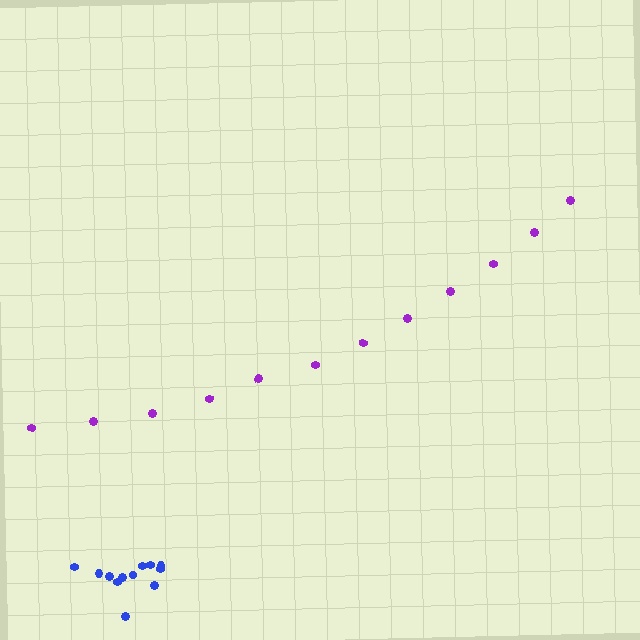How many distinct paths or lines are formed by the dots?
There are 2 distinct paths.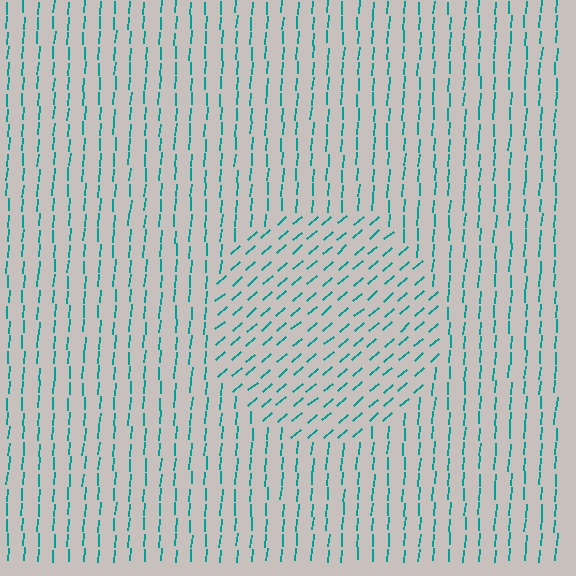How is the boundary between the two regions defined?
The boundary is defined purely by a change in line orientation (approximately 45 degrees difference). All lines are the same color and thickness.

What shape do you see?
I see a circle.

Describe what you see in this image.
The image is filled with small teal line segments. A circle region in the image has lines oriented differently from the surrounding lines, creating a visible texture boundary.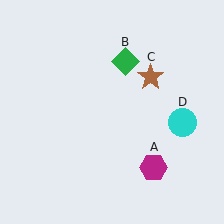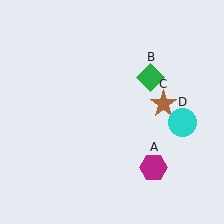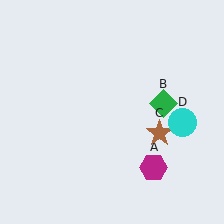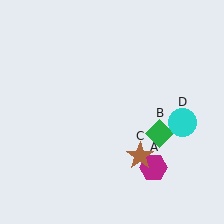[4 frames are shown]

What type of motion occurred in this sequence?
The green diamond (object B), brown star (object C) rotated clockwise around the center of the scene.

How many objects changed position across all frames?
2 objects changed position: green diamond (object B), brown star (object C).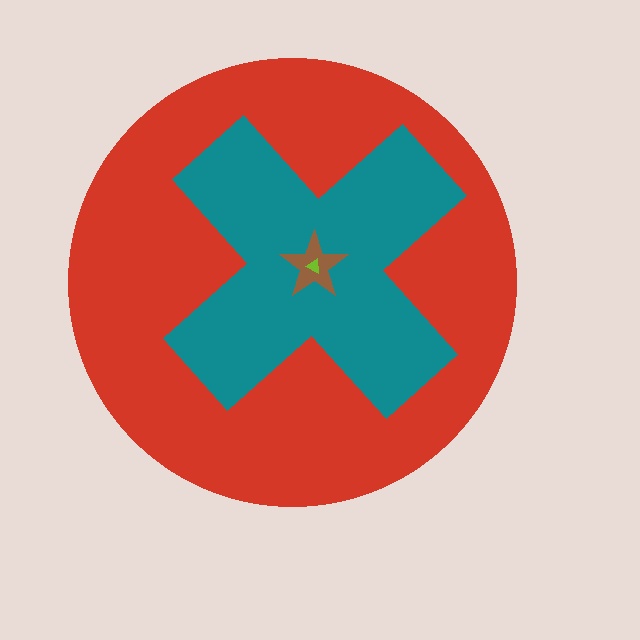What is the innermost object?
The lime triangle.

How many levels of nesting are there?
4.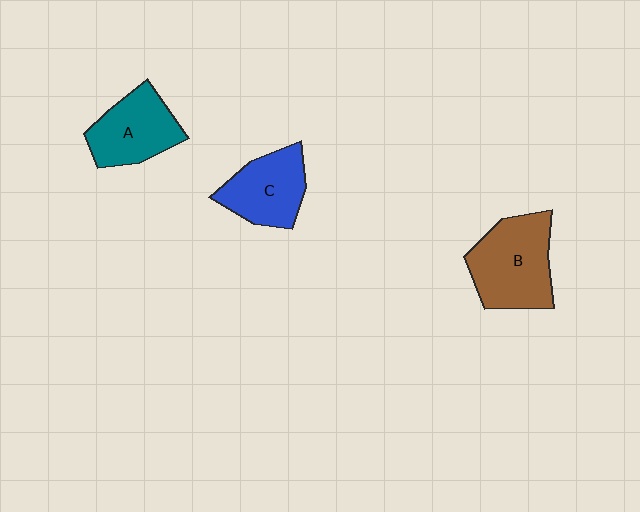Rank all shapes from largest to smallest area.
From largest to smallest: B (brown), A (teal), C (blue).